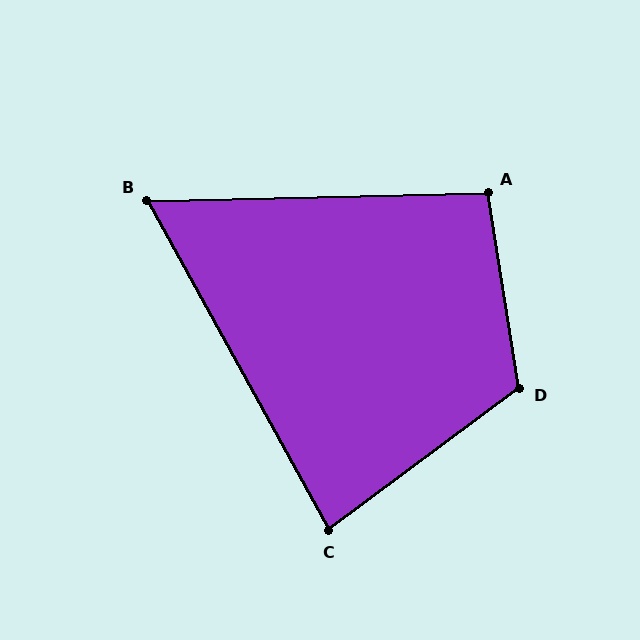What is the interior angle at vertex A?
Approximately 98 degrees (obtuse).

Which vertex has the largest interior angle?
D, at approximately 118 degrees.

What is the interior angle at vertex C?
Approximately 82 degrees (acute).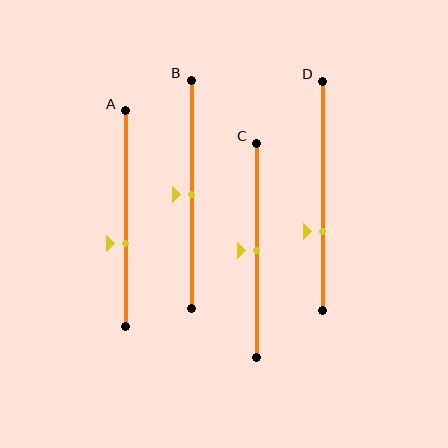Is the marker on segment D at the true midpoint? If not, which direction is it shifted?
No, the marker on segment D is shifted downward by about 15% of the segment length.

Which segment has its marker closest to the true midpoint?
Segment B has its marker closest to the true midpoint.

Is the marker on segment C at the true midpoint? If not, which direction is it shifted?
Yes, the marker on segment C is at the true midpoint.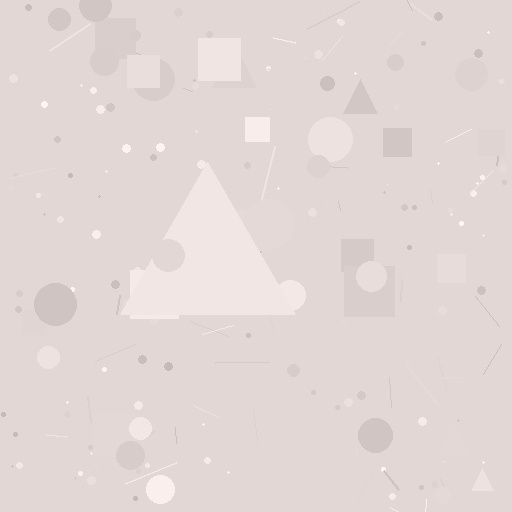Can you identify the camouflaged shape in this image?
The camouflaged shape is a triangle.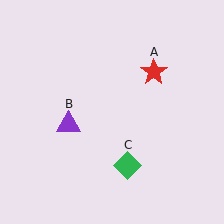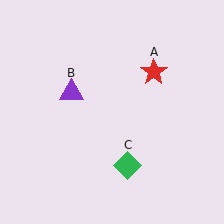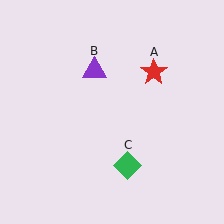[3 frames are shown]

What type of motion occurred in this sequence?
The purple triangle (object B) rotated clockwise around the center of the scene.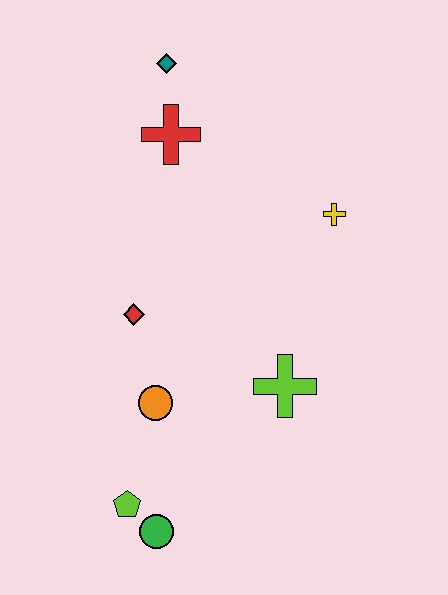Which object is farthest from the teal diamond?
The green circle is farthest from the teal diamond.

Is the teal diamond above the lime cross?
Yes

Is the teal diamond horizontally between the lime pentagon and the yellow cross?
Yes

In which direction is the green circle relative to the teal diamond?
The green circle is below the teal diamond.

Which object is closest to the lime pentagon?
The green circle is closest to the lime pentagon.